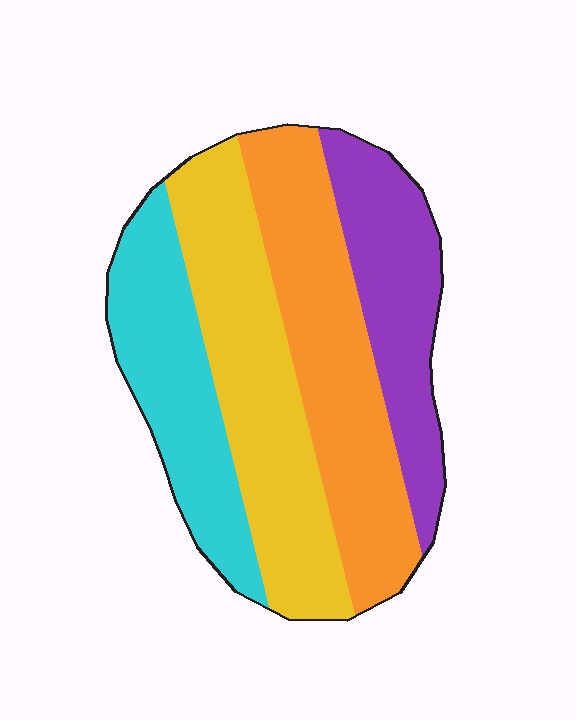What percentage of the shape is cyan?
Cyan takes up less than a quarter of the shape.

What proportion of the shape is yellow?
Yellow covers 30% of the shape.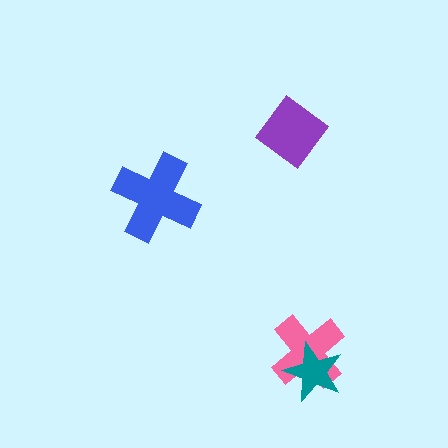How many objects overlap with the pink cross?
1 object overlaps with the pink cross.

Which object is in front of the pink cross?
The teal star is in front of the pink cross.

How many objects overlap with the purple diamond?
0 objects overlap with the purple diamond.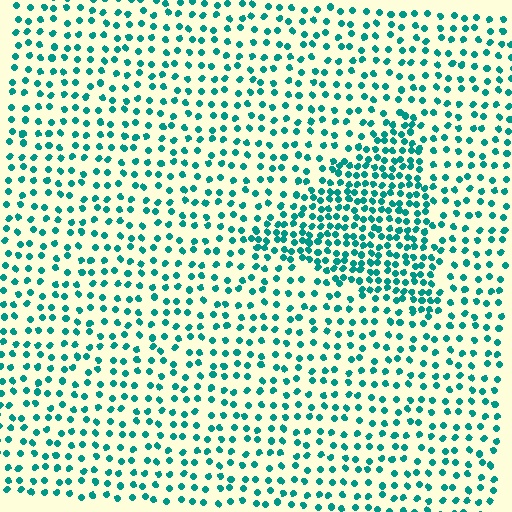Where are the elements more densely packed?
The elements are more densely packed inside the triangle boundary.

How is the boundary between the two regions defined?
The boundary is defined by a change in element density (approximately 2.0x ratio). All elements are the same color, size, and shape.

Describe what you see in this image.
The image contains small teal elements arranged at two different densities. A triangle-shaped region is visible where the elements are more densely packed than the surrounding area.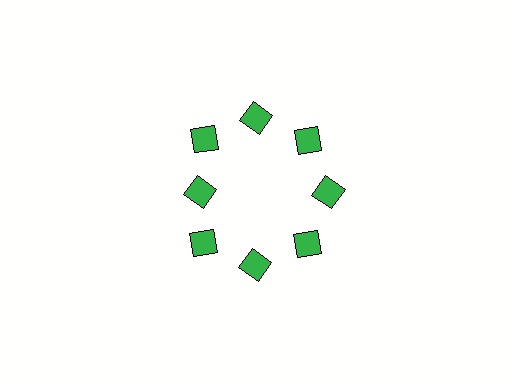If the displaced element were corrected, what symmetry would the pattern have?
It would have 8-fold rotational symmetry — the pattern would map onto itself every 45 degrees.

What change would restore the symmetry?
The symmetry would be restored by moving it outward, back onto the ring so that all 8 squares sit at equal angles and equal distance from the center.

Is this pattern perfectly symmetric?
No. The 8 green squares are arranged in a ring, but one element near the 9 o'clock position is pulled inward toward the center, breaking the 8-fold rotational symmetry.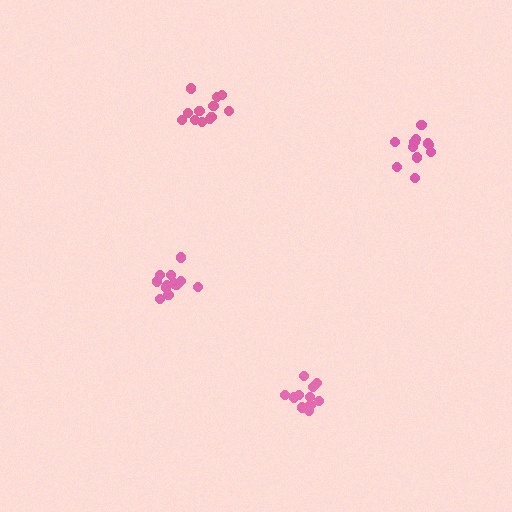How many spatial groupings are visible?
There are 4 spatial groupings.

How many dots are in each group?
Group 1: 13 dots, Group 2: 11 dots, Group 3: 11 dots, Group 4: 13 dots (48 total).